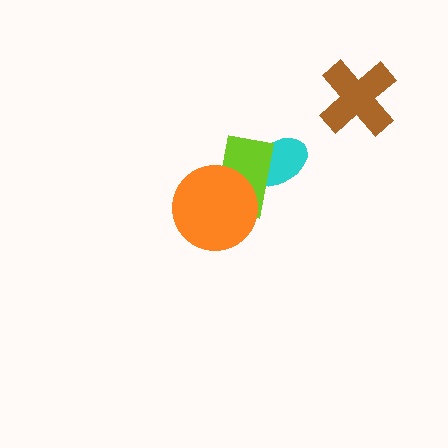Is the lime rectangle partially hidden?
Yes, it is partially covered by another shape.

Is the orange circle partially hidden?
No, no other shape covers it.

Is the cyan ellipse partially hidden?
Yes, it is partially covered by another shape.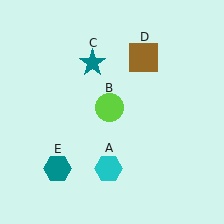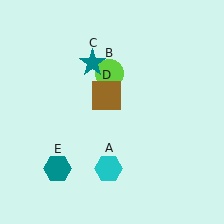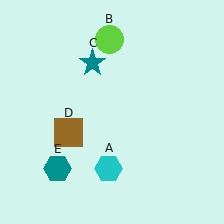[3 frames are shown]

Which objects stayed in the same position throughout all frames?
Cyan hexagon (object A) and teal star (object C) and teal hexagon (object E) remained stationary.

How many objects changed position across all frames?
2 objects changed position: lime circle (object B), brown square (object D).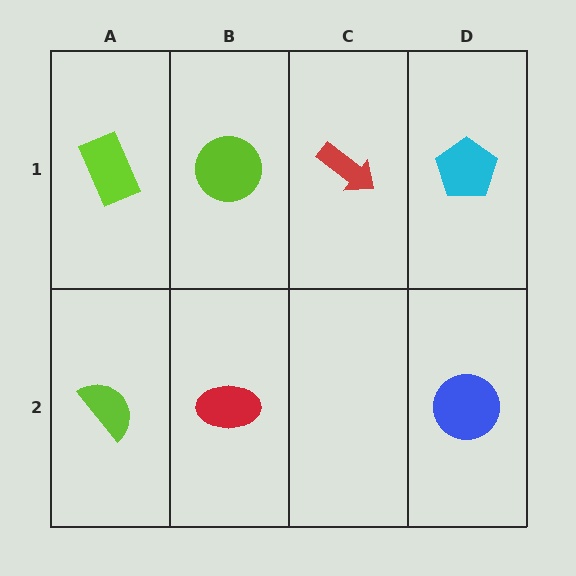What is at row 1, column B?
A lime circle.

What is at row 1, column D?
A cyan pentagon.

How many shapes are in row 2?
3 shapes.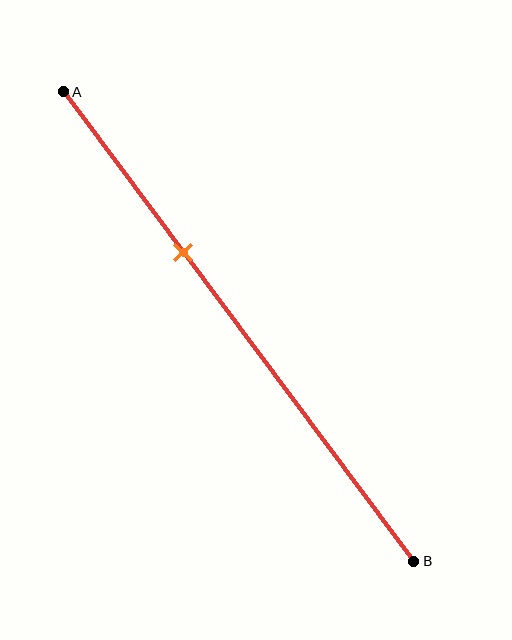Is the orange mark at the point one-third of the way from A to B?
Yes, the mark is approximately at the one-third point.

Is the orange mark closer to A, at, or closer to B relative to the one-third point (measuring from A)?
The orange mark is approximately at the one-third point of segment AB.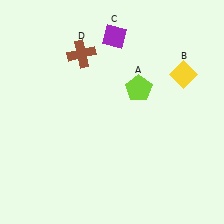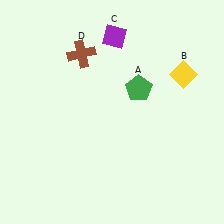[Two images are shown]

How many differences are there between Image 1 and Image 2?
There is 1 difference between the two images.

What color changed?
The pentagon (A) changed from lime in Image 1 to green in Image 2.